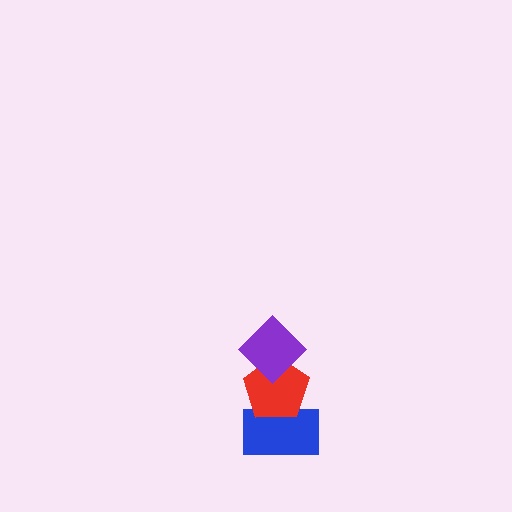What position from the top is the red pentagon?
The red pentagon is 2nd from the top.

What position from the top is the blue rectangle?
The blue rectangle is 3rd from the top.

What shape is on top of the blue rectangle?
The red pentagon is on top of the blue rectangle.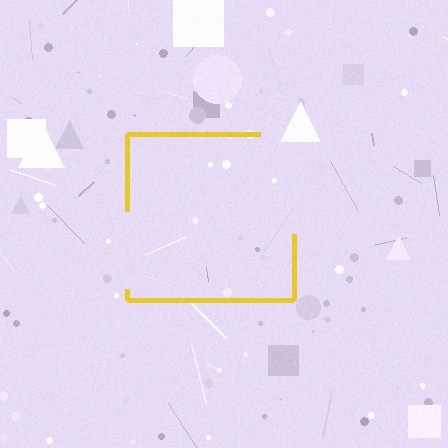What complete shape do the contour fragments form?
The contour fragments form a square.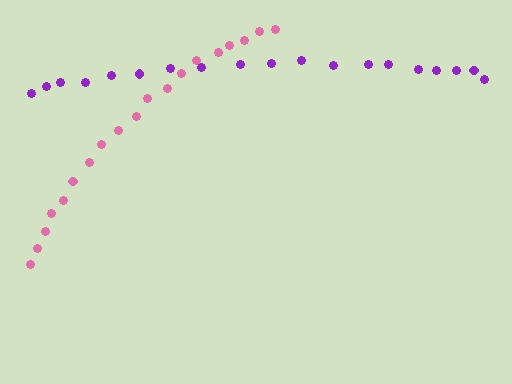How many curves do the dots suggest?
There are 2 distinct paths.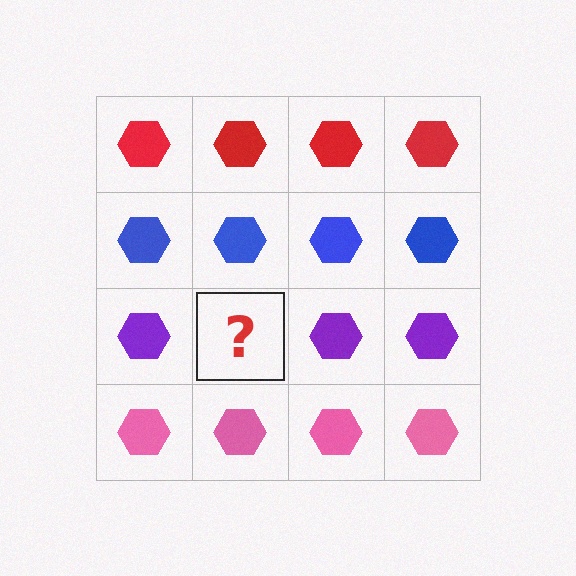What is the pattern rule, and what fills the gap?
The rule is that each row has a consistent color. The gap should be filled with a purple hexagon.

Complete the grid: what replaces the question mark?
The question mark should be replaced with a purple hexagon.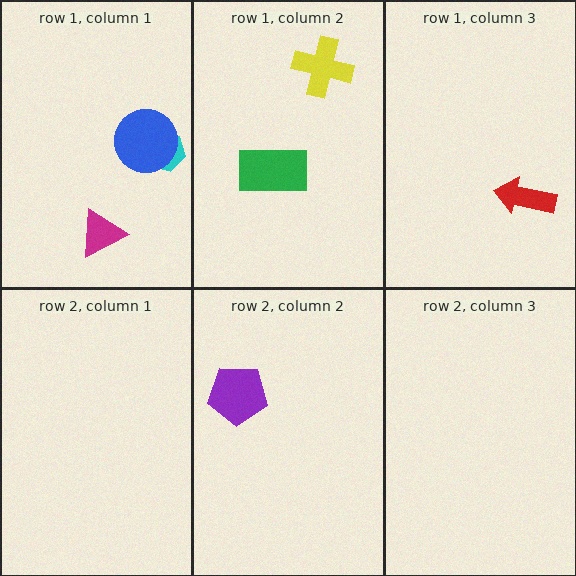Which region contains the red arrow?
The row 1, column 3 region.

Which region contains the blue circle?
The row 1, column 1 region.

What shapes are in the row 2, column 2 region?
The purple pentagon.